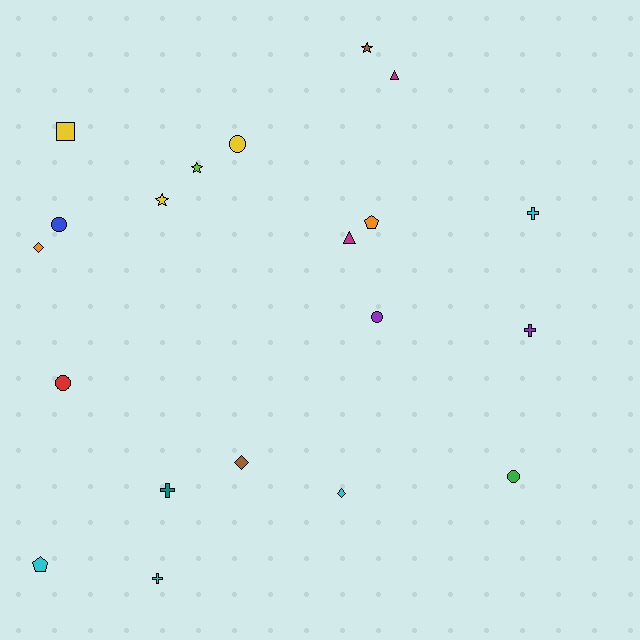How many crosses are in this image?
There are 4 crosses.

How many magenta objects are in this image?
There are 2 magenta objects.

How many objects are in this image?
There are 20 objects.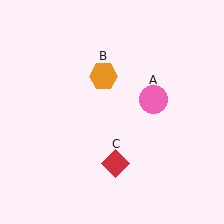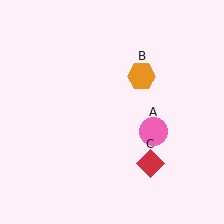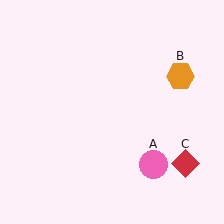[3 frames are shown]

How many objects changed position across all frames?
3 objects changed position: pink circle (object A), orange hexagon (object B), red diamond (object C).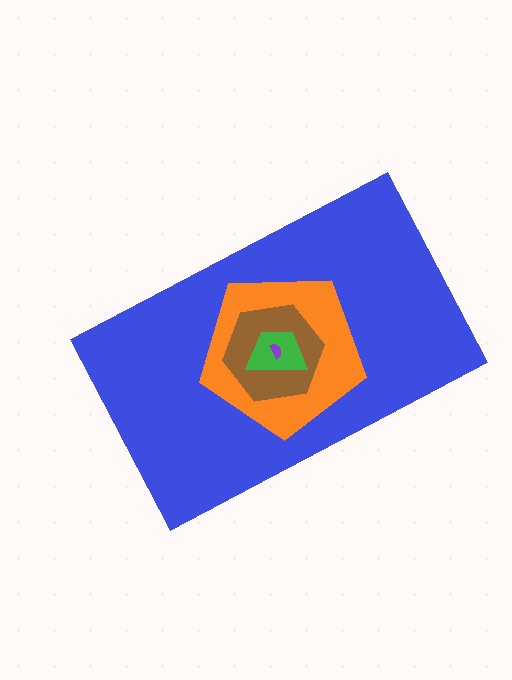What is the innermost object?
The purple semicircle.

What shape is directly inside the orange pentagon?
The brown hexagon.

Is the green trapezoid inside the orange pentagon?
Yes.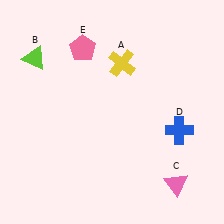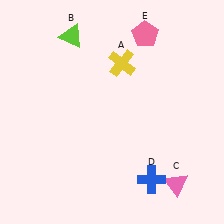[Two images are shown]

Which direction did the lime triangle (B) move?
The lime triangle (B) moved right.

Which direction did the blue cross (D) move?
The blue cross (D) moved down.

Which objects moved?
The objects that moved are: the lime triangle (B), the blue cross (D), the pink pentagon (E).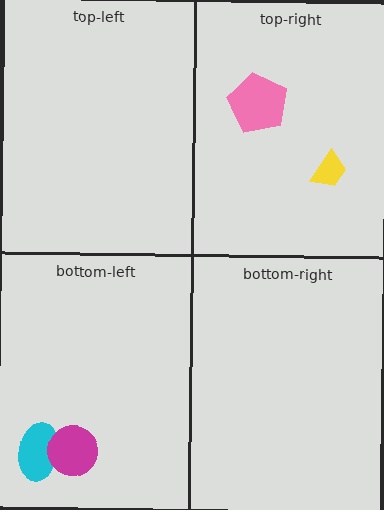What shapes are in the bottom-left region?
The cyan ellipse, the magenta circle.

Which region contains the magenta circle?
The bottom-left region.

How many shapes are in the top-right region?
2.